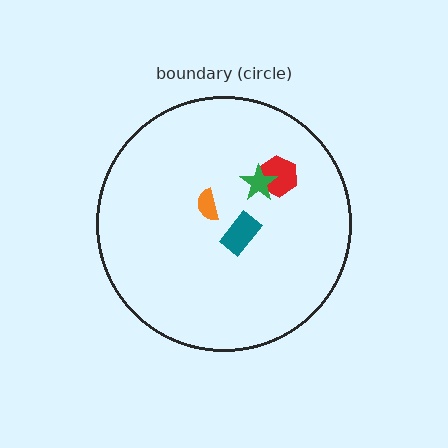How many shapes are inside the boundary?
4 inside, 0 outside.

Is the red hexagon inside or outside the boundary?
Inside.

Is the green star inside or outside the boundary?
Inside.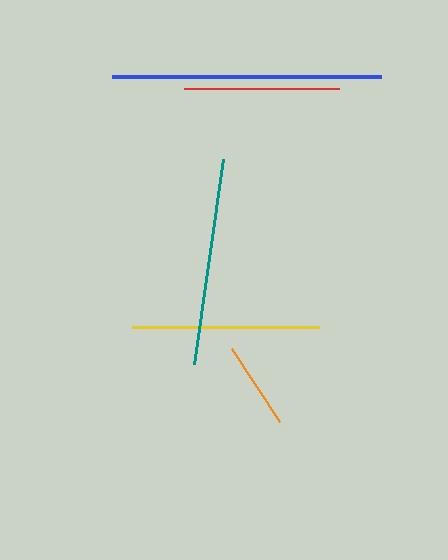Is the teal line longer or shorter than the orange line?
The teal line is longer than the orange line.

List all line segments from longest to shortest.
From longest to shortest: blue, teal, yellow, red, orange.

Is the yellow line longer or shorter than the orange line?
The yellow line is longer than the orange line.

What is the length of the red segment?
The red segment is approximately 155 pixels long.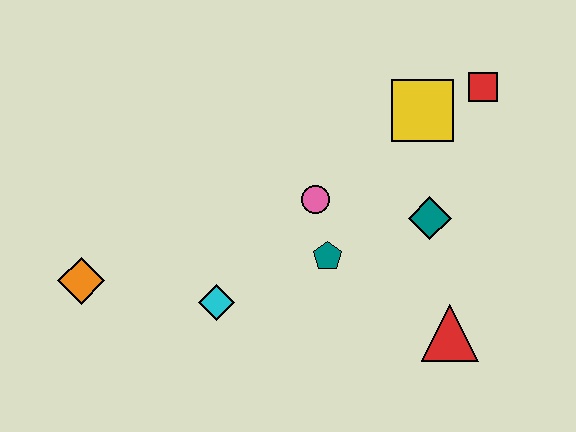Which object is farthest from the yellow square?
The orange diamond is farthest from the yellow square.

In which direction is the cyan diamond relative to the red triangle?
The cyan diamond is to the left of the red triangle.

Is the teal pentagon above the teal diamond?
No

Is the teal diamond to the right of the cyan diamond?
Yes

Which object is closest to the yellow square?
The red square is closest to the yellow square.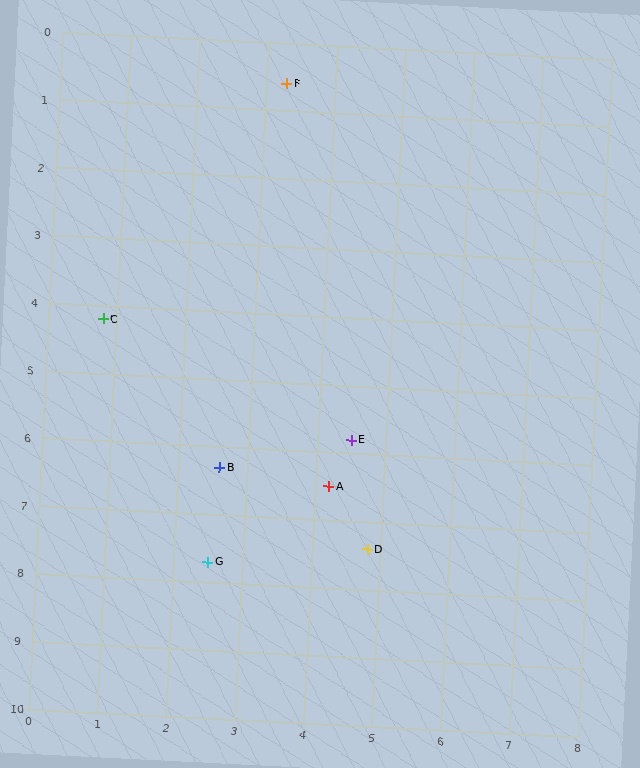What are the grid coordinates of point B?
Point B is at approximately (2.6, 6.3).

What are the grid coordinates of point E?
Point E is at approximately (4.5, 5.8).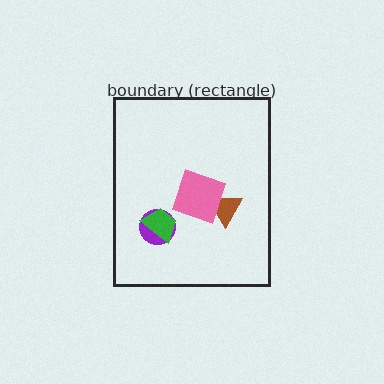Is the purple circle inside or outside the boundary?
Inside.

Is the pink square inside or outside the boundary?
Inside.